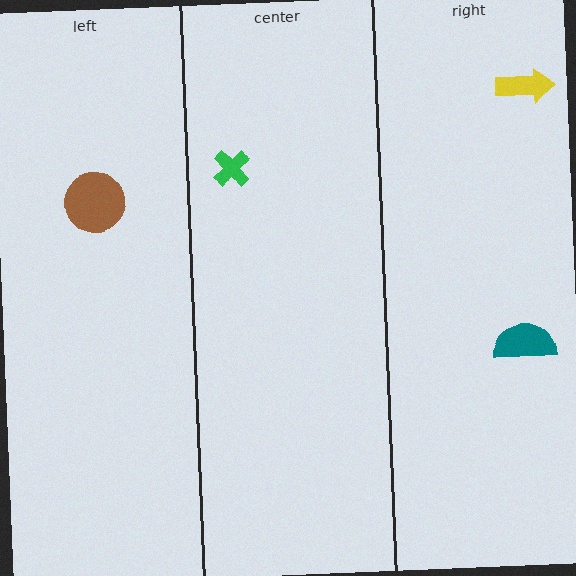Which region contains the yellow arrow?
The right region.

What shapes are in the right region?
The teal semicircle, the yellow arrow.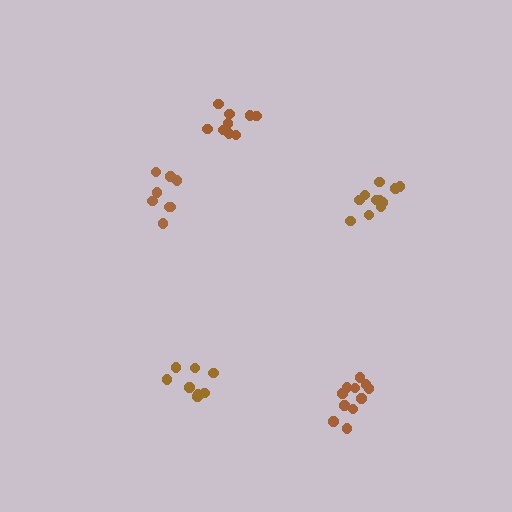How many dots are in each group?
Group 1: 9 dots, Group 2: 11 dots, Group 3: 8 dots, Group 4: 11 dots, Group 5: 8 dots (47 total).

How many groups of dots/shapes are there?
There are 5 groups.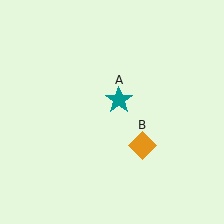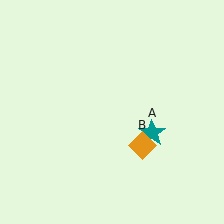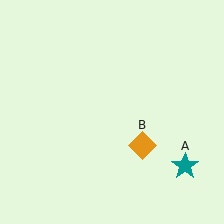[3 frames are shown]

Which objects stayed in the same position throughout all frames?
Orange diamond (object B) remained stationary.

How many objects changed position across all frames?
1 object changed position: teal star (object A).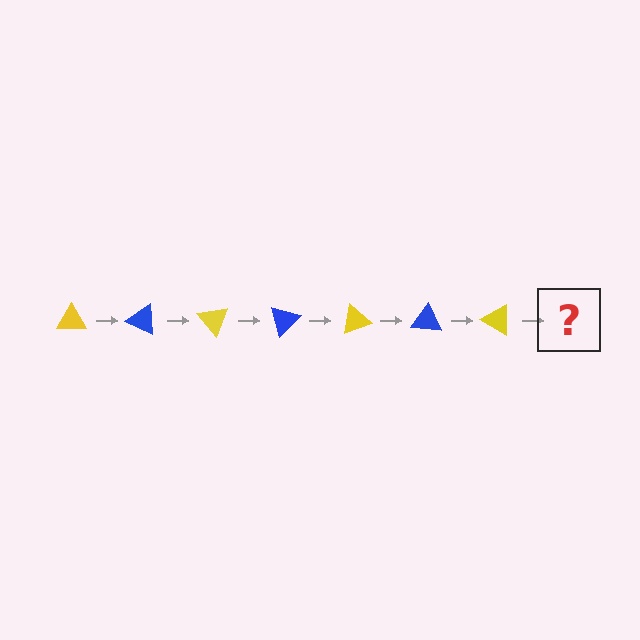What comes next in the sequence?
The next element should be a blue triangle, rotated 175 degrees from the start.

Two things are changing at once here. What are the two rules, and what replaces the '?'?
The two rules are that it rotates 25 degrees each step and the color cycles through yellow and blue. The '?' should be a blue triangle, rotated 175 degrees from the start.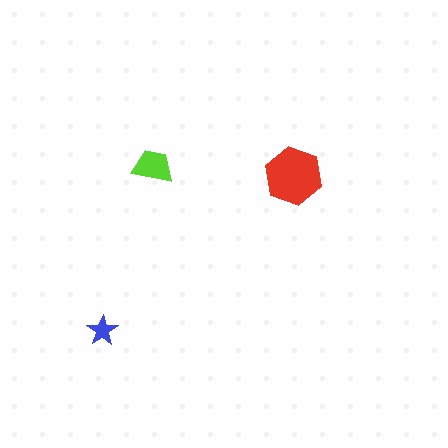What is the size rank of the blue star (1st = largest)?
3rd.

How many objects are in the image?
There are 3 objects in the image.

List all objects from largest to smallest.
The red hexagon, the lime trapezoid, the blue star.